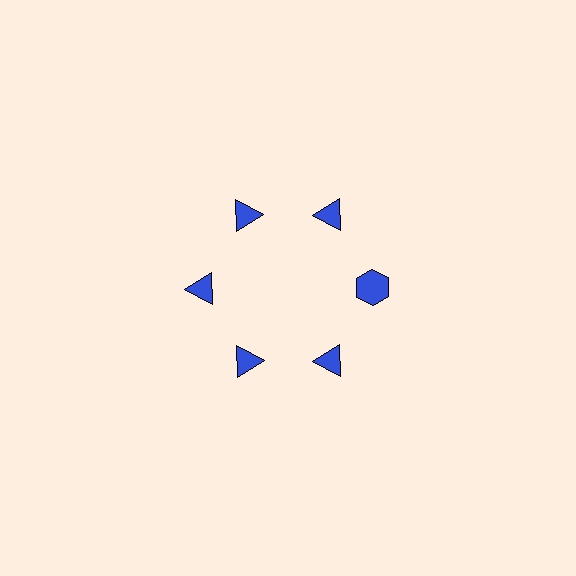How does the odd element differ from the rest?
It has a different shape: hexagon instead of triangle.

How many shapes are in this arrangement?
There are 6 shapes arranged in a ring pattern.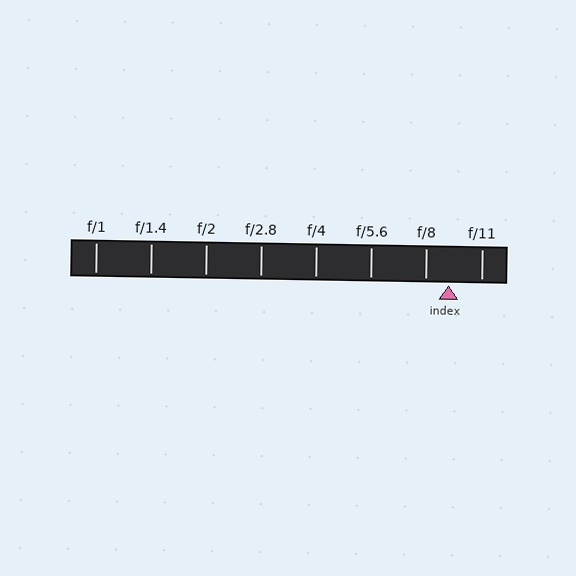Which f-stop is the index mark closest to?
The index mark is closest to f/8.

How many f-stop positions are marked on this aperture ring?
There are 8 f-stop positions marked.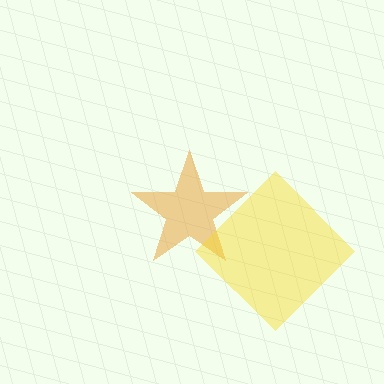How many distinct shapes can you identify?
There are 2 distinct shapes: an orange star, a yellow diamond.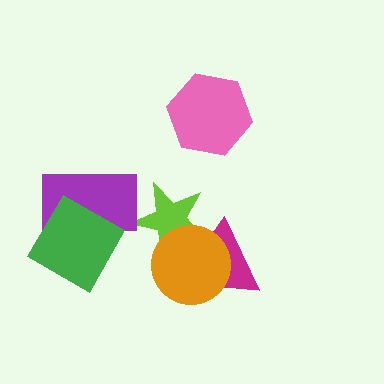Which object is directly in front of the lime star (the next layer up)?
The magenta triangle is directly in front of the lime star.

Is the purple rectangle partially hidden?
Yes, it is partially covered by another shape.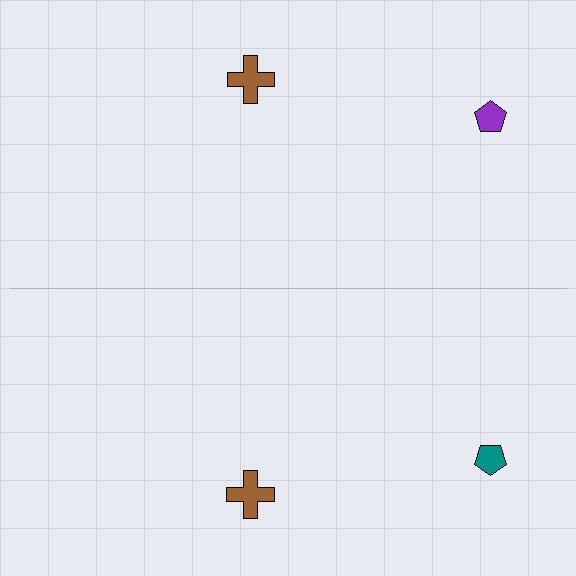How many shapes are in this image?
There are 4 shapes in this image.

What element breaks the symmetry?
The teal pentagon on the bottom side breaks the symmetry — its mirror counterpart is purple.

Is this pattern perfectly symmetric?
No, the pattern is not perfectly symmetric. The teal pentagon on the bottom side breaks the symmetry — its mirror counterpart is purple.